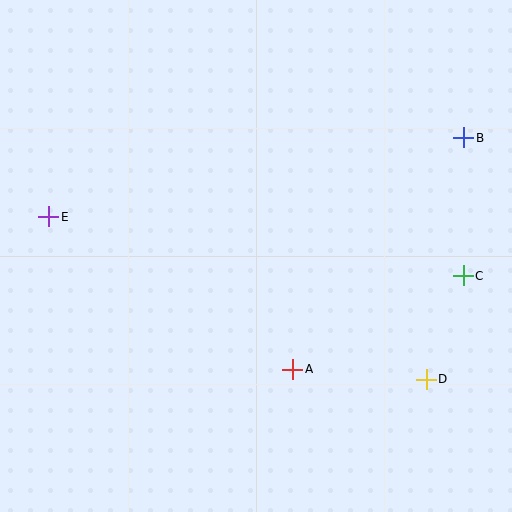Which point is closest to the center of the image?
Point A at (293, 369) is closest to the center.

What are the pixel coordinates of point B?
Point B is at (464, 138).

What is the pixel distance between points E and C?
The distance between E and C is 419 pixels.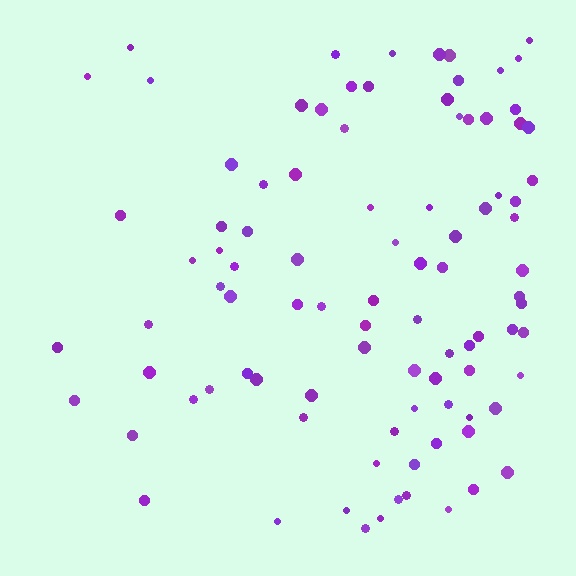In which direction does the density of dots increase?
From left to right, with the right side densest.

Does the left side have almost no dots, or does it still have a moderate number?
Still a moderate number, just noticeably fewer than the right.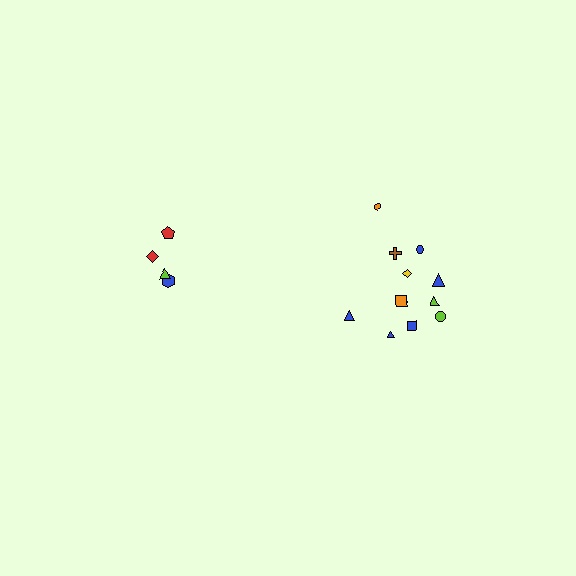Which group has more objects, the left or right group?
The right group.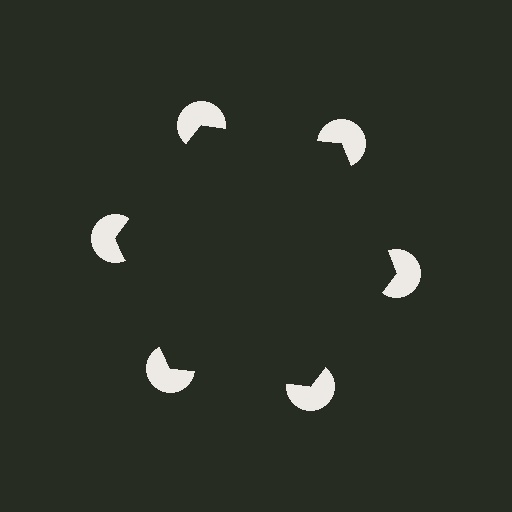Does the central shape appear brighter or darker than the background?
It typically appears slightly darker than the background, even though no actual brightness change is drawn.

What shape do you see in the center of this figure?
An illusory hexagon — its edges are inferred from the aligned wedge cuts in the pac-man discs, not physically drawn.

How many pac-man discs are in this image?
There are 6 — one at each vertex of the illusory hexagon.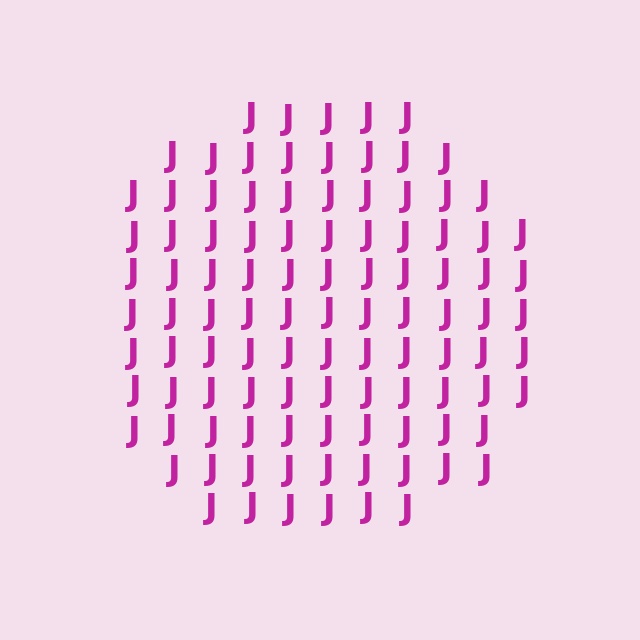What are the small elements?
The small elements are letter J's.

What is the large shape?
The large shape is a circle.